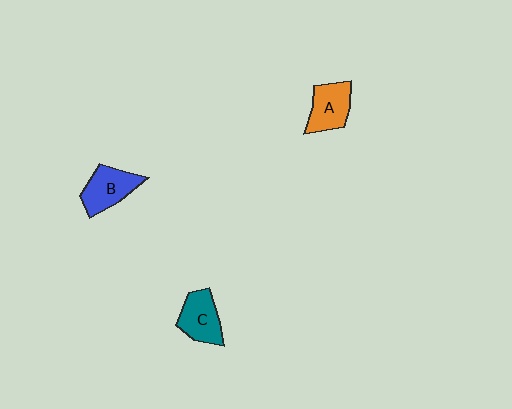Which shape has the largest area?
Shape B (blue).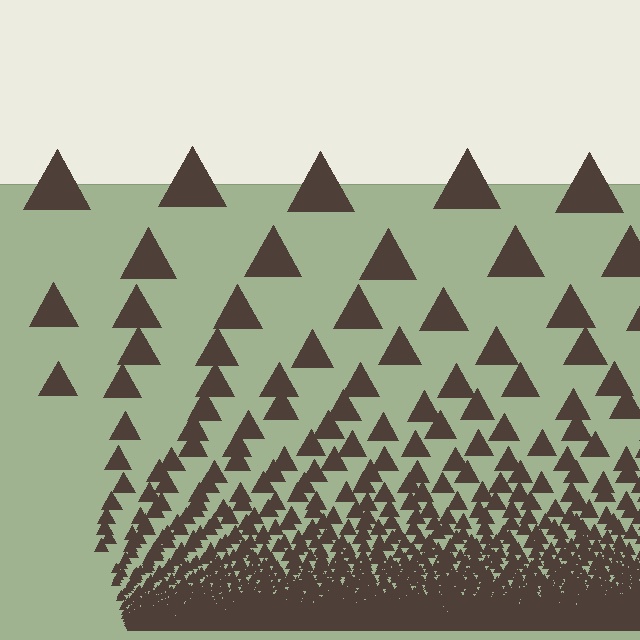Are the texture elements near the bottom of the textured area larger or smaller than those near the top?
Smaller. The gradient is inverted — elements near the bottom are smaller and denser.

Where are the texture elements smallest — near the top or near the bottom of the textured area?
Near the bottom.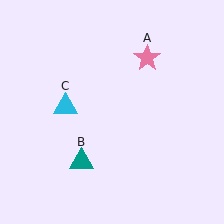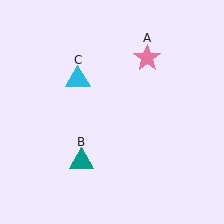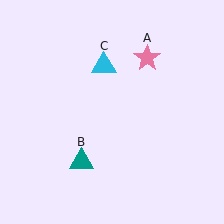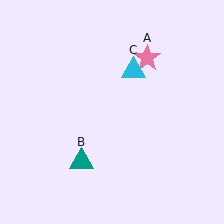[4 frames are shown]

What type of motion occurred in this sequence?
The cyan triangle (object C) rotated clockwise around the center of the scene.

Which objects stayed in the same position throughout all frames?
Pink star (object A) and teal triangle (object B) remained stationary.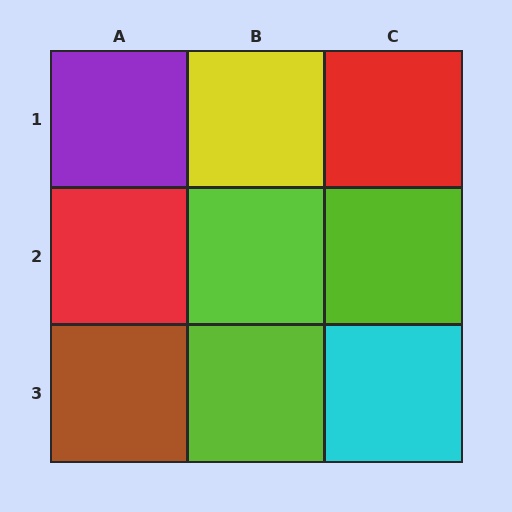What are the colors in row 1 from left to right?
Purple, yellow, red.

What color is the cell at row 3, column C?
Cyan.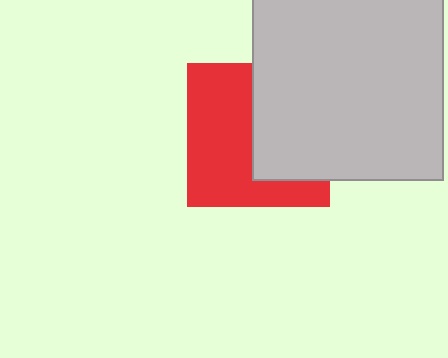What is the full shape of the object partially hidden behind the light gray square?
The partially hidden object is a red square.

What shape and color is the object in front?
The object in front is a light gray square.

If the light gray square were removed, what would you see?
You would see the complete red square.